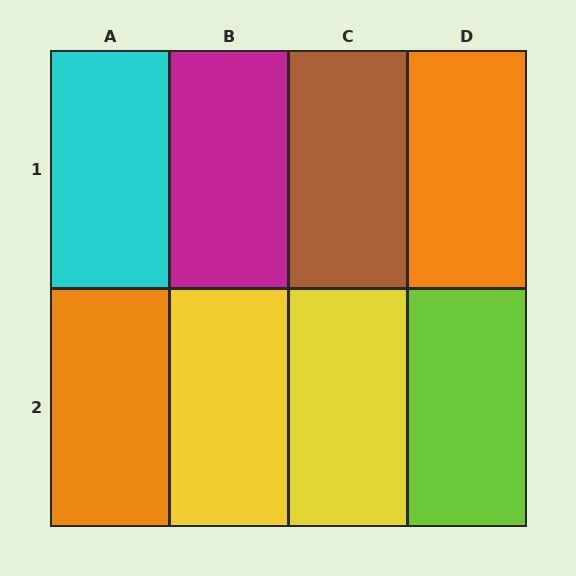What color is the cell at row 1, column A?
Cyan.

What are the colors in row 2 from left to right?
Orange, yellow, yellow, lime.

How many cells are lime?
1 cell is lime.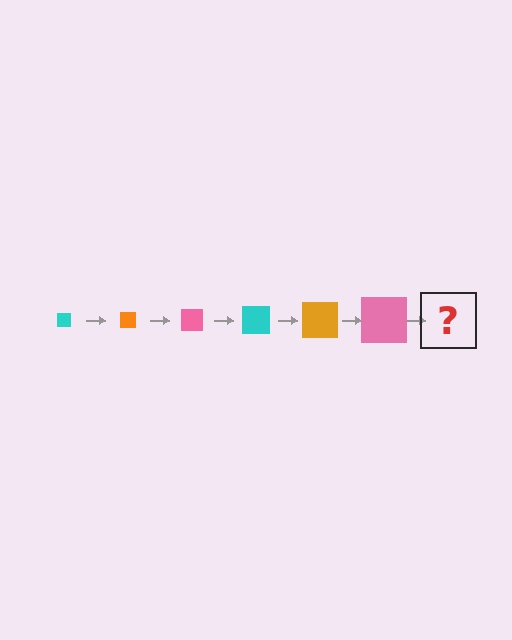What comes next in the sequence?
The next element should be a cyan square, larger than the previous one.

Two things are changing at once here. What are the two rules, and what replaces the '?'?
The two rules are that the square grows larger each step and the color cycles through cyan, orange, and pink. The '?' should be a cyan square, larger than the previous one.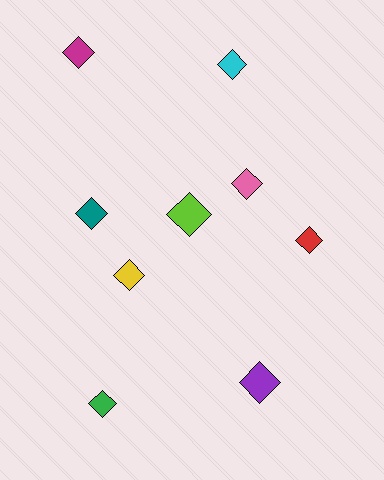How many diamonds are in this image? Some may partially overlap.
There are 9 diamonds.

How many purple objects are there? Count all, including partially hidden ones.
There is 1 purple object.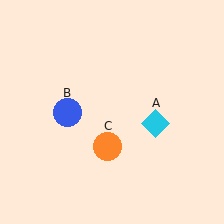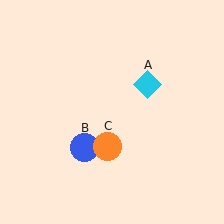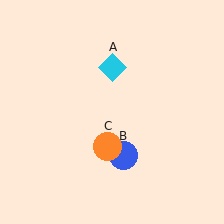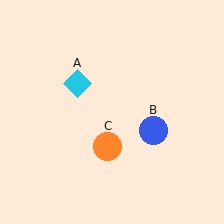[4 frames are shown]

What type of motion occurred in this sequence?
The cyan diamond (object A), blue circle (object B) rotated counterclockwise around the center of the scene.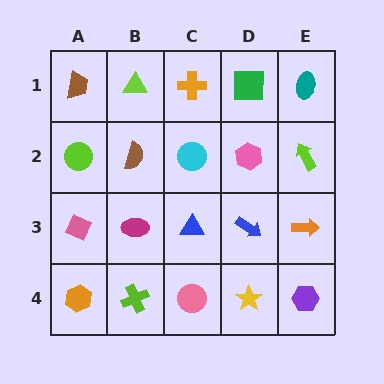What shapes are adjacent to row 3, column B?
A brown semicircle (row 2, column B), a lime cross (row 4, column B), a pink diamond (row 3, column A), a blue triangle (row 3, column C).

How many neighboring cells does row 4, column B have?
3.